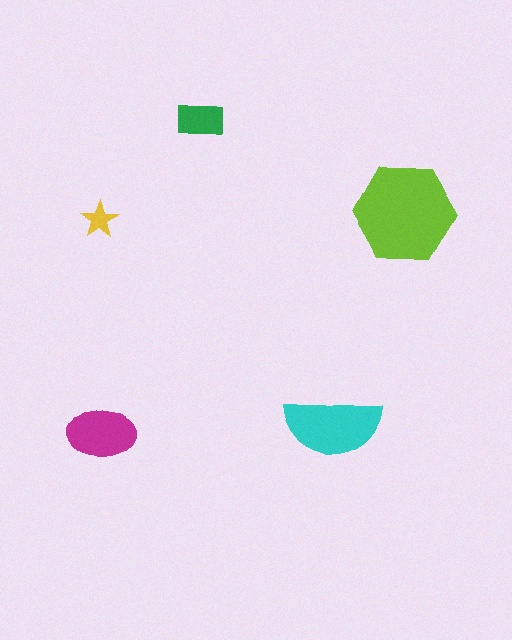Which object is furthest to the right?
The lime hexagon is rightmost.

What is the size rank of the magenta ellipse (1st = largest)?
3rd.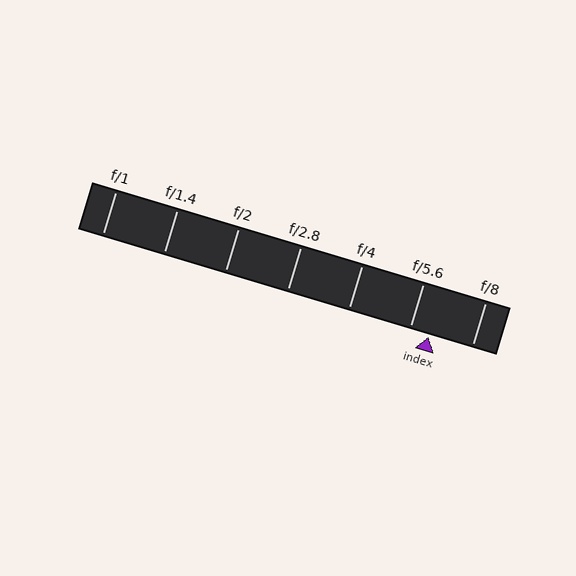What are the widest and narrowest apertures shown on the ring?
The widest aperture shown is f/1 and the narrowest is f/8.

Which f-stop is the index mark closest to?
The index mark is closest to f/5.6.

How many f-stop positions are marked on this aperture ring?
There are 7 f-stop positions marked.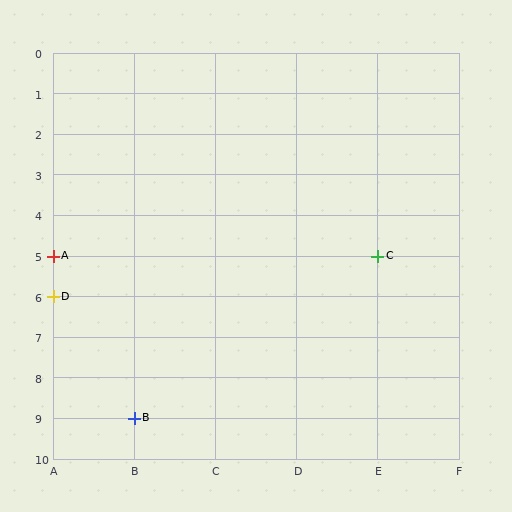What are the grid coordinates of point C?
Point C is at grid coordinates (E, 5).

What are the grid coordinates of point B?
Point B is at grid coordinates (B, 9).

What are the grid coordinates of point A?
Point A is at grid coordinates (A, 5).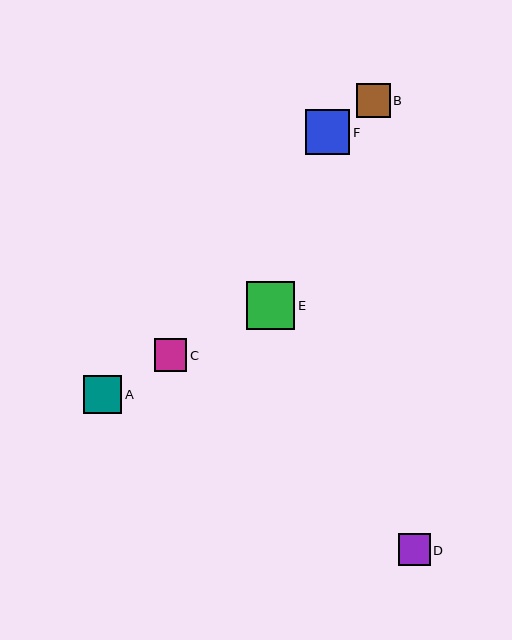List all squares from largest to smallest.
From largest to smallest: E, F, A, B, C, D.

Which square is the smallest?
Square D is the smallest with a size of approximately 32 pixels.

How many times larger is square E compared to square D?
Square E is approximately 1.5 times the size of square D.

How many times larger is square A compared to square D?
Square A is approximately 1.2 times the size of square D.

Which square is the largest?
Square E is the largest with a size of approximately 48 pixels.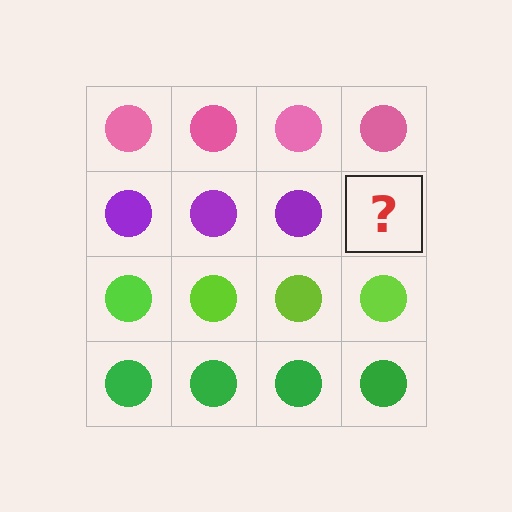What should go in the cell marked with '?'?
The missing cell should contain a purple circle.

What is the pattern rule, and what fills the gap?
The rule is that each row has a consistent color. The gap should be filled with a purple circle.